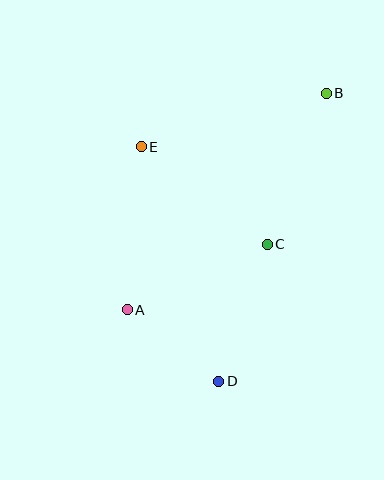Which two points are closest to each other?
Points A and D are closest to each other.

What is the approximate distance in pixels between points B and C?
The distance between B and C is approximately 163 pixels.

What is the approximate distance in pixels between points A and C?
The distance between A and C is approximately 155 pixels.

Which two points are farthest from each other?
Points B and D are farthest from each other.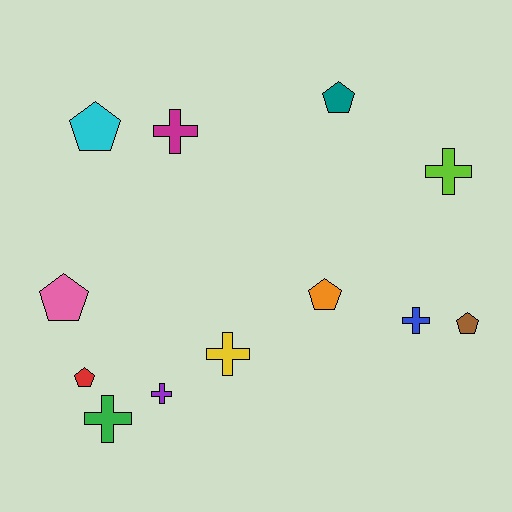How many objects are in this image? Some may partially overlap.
There are 12 objects.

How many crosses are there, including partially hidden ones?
There are 6 crosses.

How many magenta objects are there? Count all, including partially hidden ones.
There is 1 magenta object.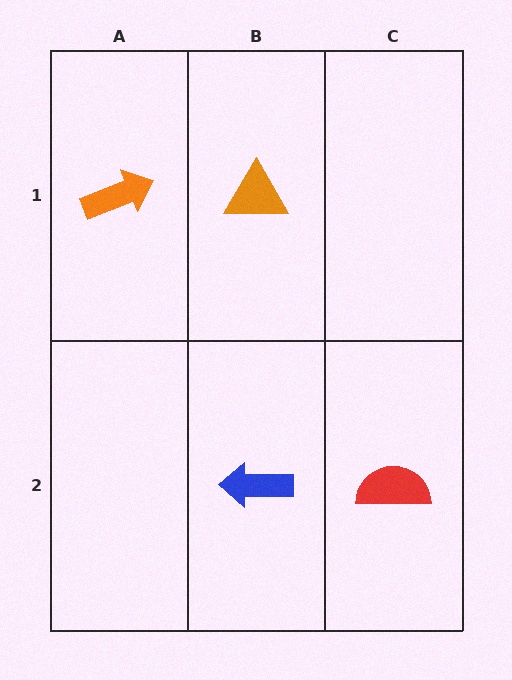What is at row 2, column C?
A red semicircle.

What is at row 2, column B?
A blue arrow.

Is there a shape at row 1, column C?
No, that cell is empty.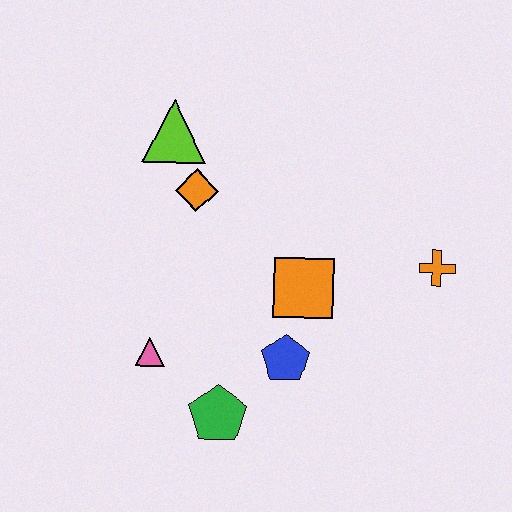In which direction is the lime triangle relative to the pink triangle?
The lime triangle is above the pink triangle.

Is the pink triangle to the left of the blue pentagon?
Yes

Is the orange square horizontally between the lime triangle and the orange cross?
Yes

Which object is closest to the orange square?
The blue pentagon is closest to the orange square.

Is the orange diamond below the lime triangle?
Yes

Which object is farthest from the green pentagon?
The lime triangle is farthest from the green pentagon.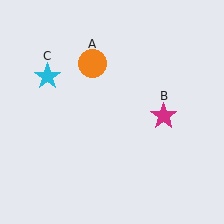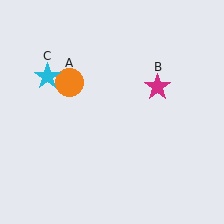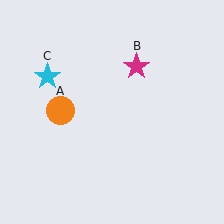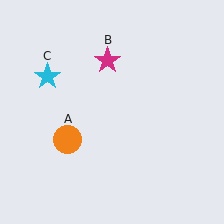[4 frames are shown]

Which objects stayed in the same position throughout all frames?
Cyan star (object C) remained stationary.